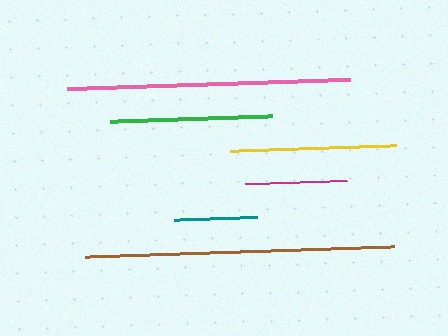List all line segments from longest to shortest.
From longest to shortest: brown, pink, yellow, green, magenta, teal.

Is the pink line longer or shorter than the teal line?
The pink line is longer than the teal line.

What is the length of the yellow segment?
The yellow segment is approximately 166 pixels long.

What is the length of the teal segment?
The teal segment is approximately 83 pixels long.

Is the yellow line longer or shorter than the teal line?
The yellow line is longer than the teal line.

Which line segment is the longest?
The brown line is the longest at approximately 309 pixels.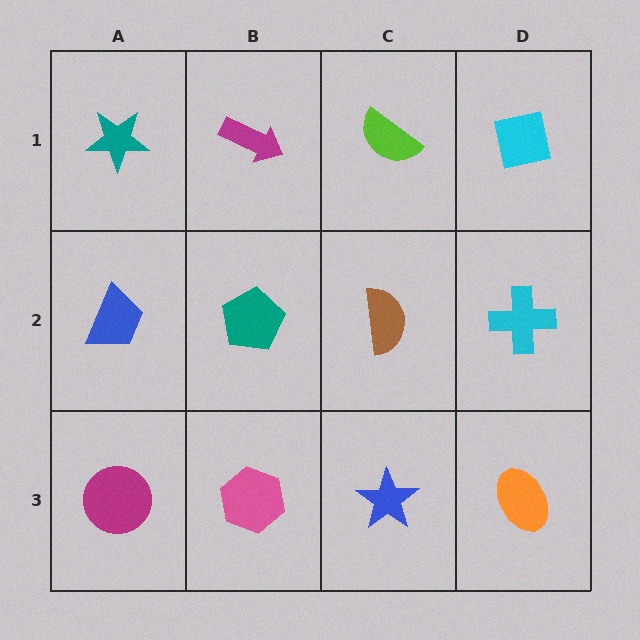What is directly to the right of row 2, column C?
A cyan cross.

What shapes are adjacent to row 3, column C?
A brown semicircle (row 2, column C), a pink hexagon (row 3, column B), an orange ellipse (row 3, column D).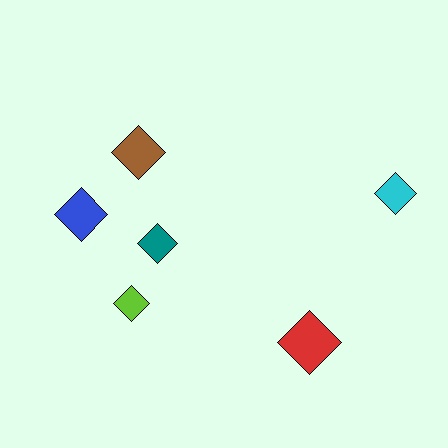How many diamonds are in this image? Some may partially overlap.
There are 6 diamonds.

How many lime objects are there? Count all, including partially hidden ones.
There is 1 lime object.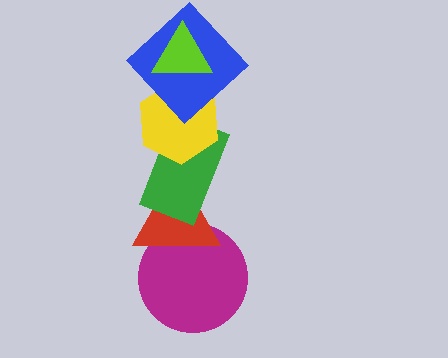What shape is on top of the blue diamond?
The lime triangle is on top of the blue diamond.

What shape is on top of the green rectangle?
The yellow hexagon is on top of the green rectangle.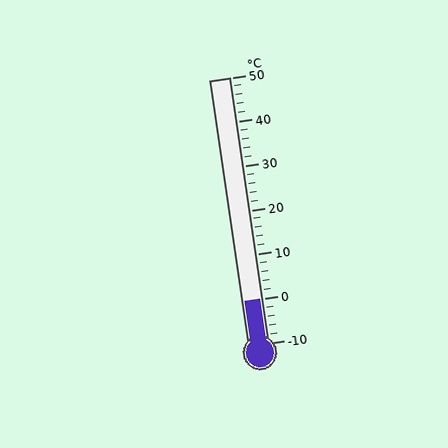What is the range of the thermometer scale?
The thermometer scale ranges from -10°C to 50°C.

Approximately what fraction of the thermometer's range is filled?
The thermometer is filled to approximately 15% of its range.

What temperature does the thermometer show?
The thermometer shows approximately 0°C.